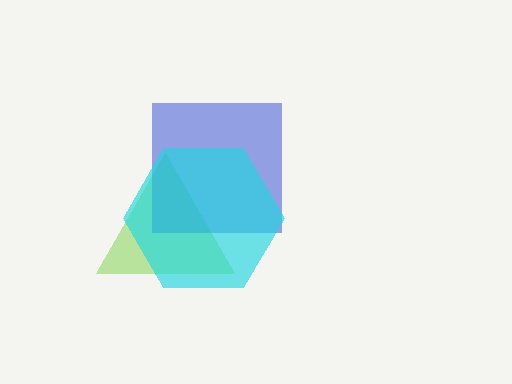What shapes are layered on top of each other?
The layered shapes are: a lime triangle, a blue square, a cyan hexagon.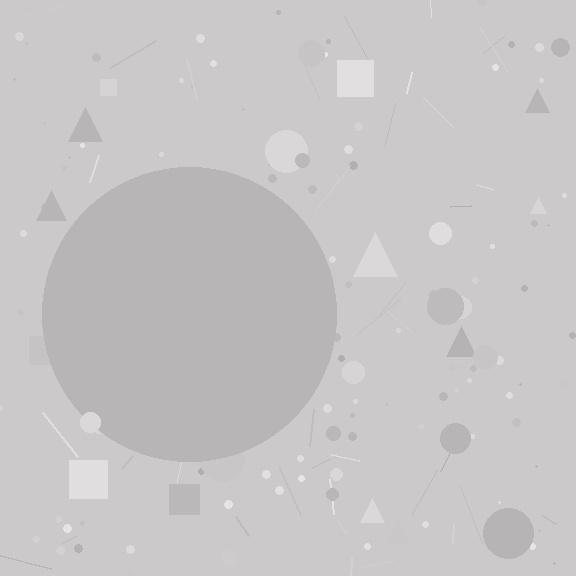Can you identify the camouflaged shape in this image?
The camouflaged shape is a circle.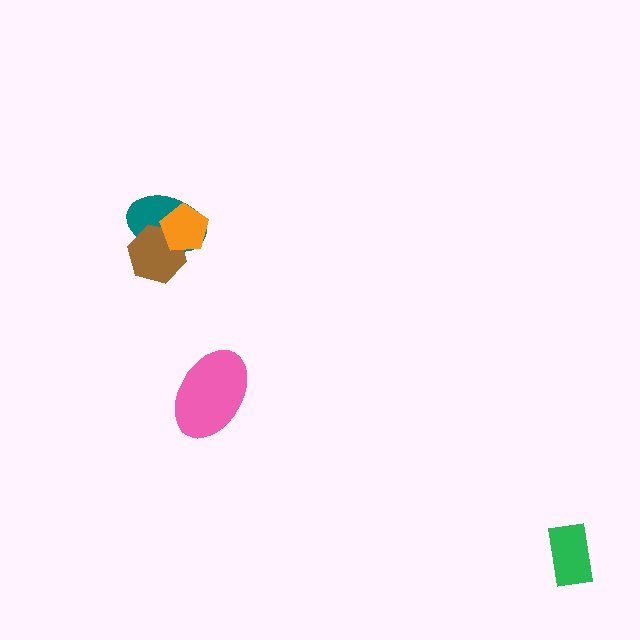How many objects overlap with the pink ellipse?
0 objects overlap with the pink ellipse.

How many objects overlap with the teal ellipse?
2 objects overlap with the teal ellipse.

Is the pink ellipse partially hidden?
No, no other shape covers it.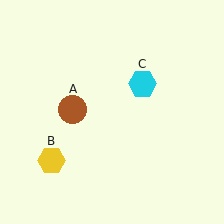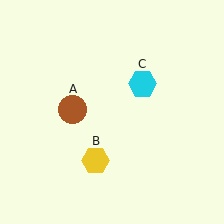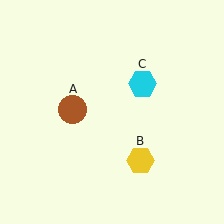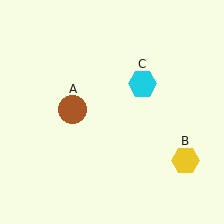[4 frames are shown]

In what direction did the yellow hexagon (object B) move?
The yellow hexagon (object B) moved right.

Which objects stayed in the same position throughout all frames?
Brown circle (object A) and cyan hexagon (object C) remained stationary.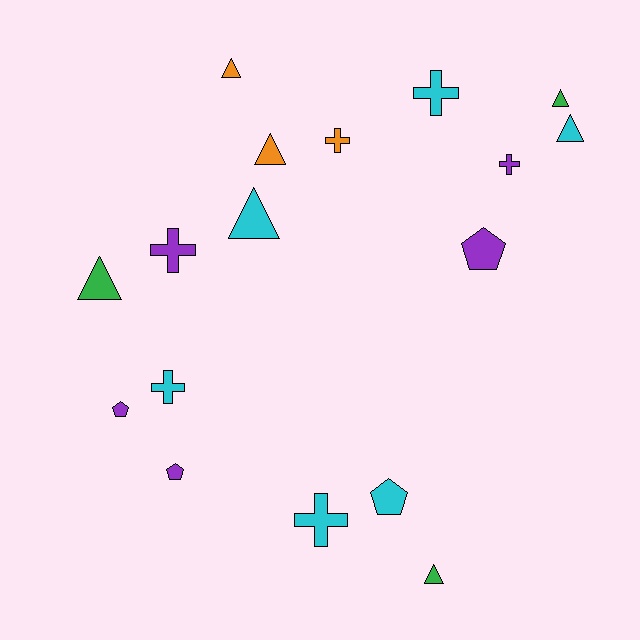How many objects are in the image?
There are 17 objects.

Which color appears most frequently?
Cyan, with 6 objects.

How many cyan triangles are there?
There are 2 cyan triangles.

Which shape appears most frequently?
Triangle, with 7 objects.